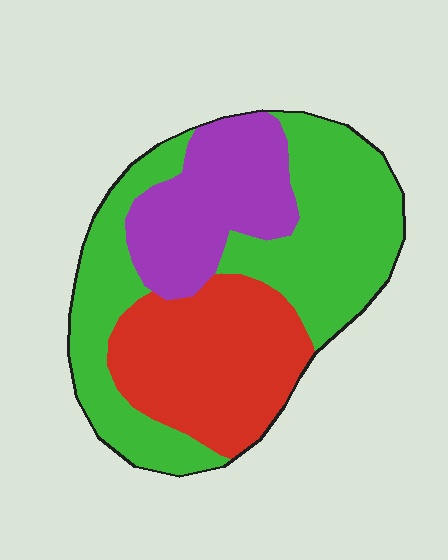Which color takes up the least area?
Purple, at roughly 25%.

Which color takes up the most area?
Green, at roughly 45%.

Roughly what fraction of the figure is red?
Red takes up between a sixth and a third of the figure.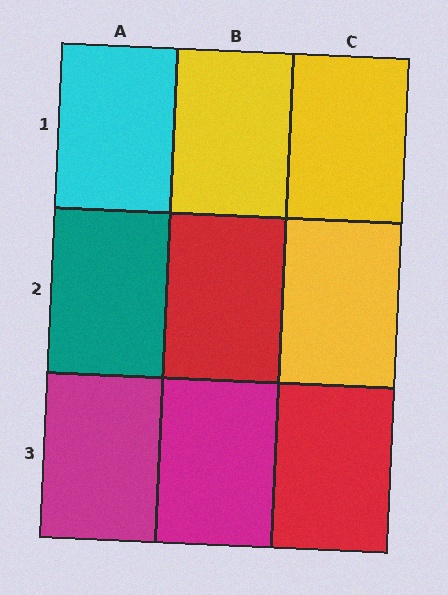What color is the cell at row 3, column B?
Magenta.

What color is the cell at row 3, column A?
Magenta.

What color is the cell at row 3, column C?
Red.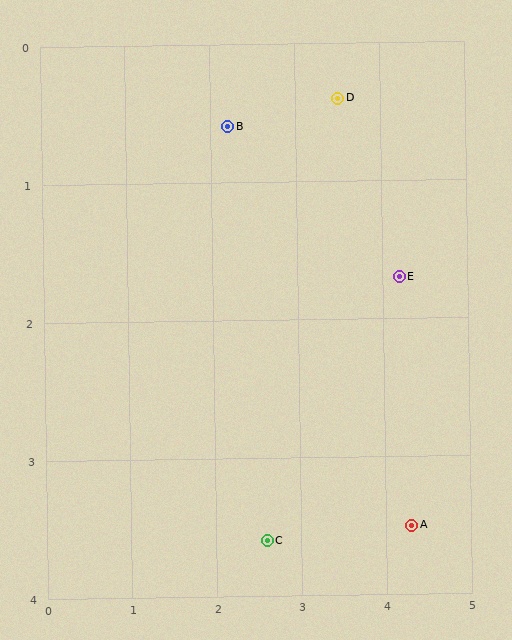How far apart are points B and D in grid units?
Points B and D are about 1.3 grid units apart.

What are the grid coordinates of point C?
Point C is at approximately (2.6, 3.6).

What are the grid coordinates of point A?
Point A is at approximately (4.3, 3.5).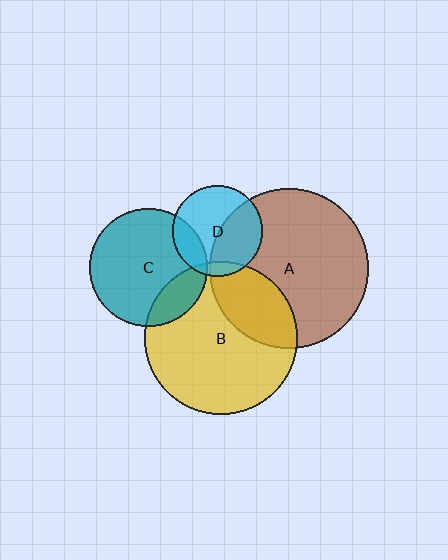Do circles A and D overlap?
Yes.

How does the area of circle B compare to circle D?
Approximately 2.9 times.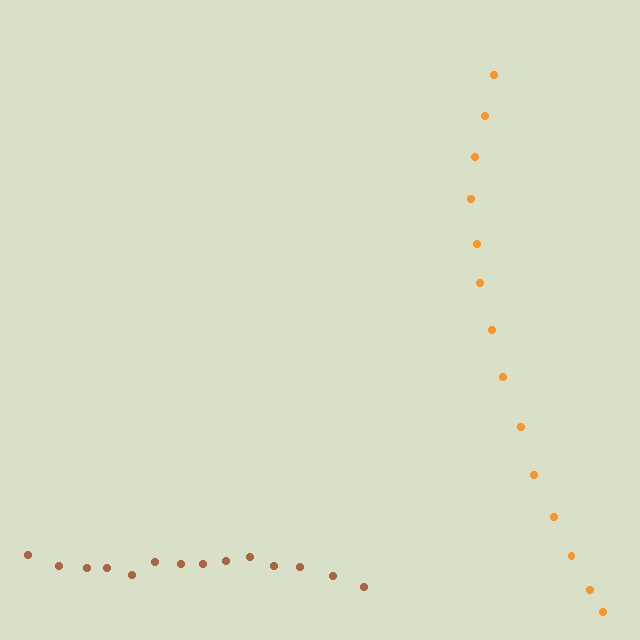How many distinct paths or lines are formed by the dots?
There are 2 distinct paths.